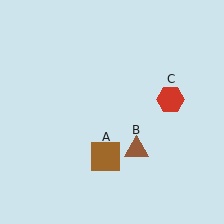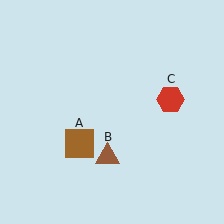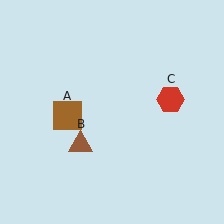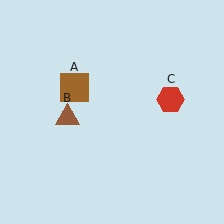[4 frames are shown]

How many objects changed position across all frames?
2 objects changed position: brown square (object A), brown triangle (object B).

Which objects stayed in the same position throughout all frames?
Red hexagon (object C) remained stationary.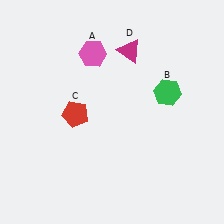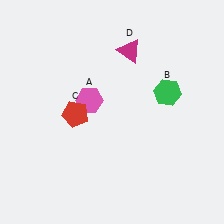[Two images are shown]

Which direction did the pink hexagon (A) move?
The pink hexagon (A) moved down.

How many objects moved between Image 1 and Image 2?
1 object moved between the two images.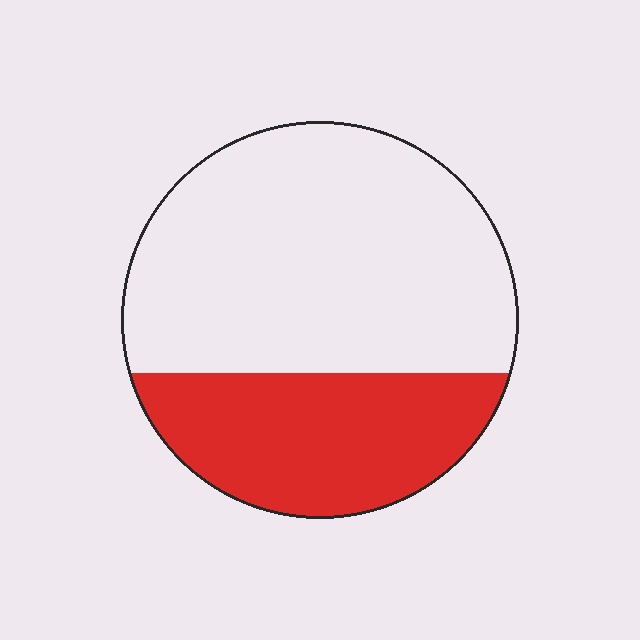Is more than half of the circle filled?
No.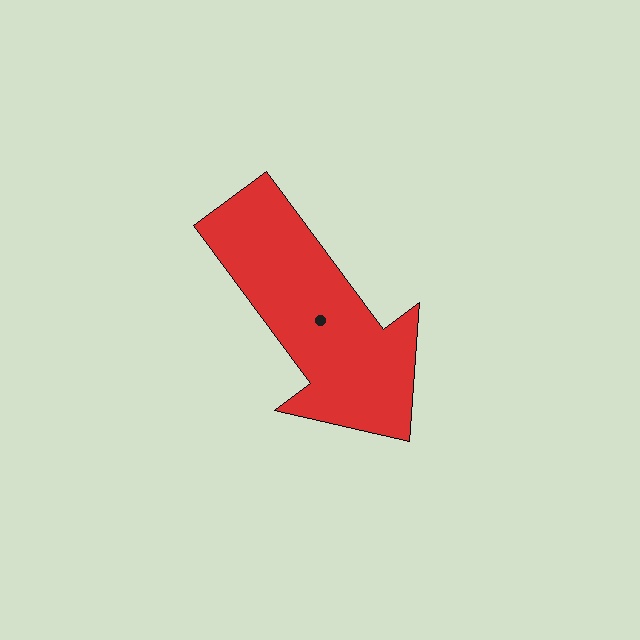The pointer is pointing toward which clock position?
Roughly 5 o'clock.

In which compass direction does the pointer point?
Southeast.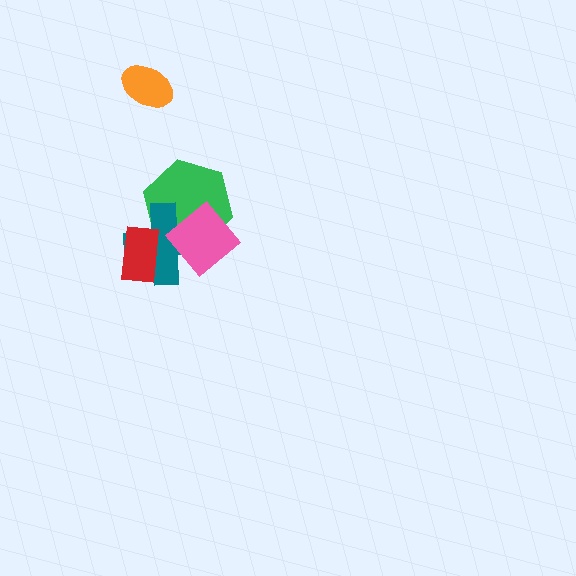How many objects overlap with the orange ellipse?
0 objects overlap with the orange ellipse.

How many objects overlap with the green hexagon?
2 objects overlap with the green hexagon.